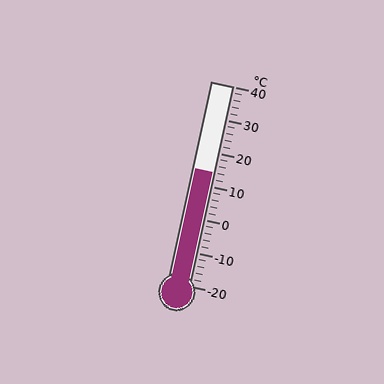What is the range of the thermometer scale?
The thermometer scale ranges from -20°C to 40°C.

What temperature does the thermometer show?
The thermometer shows approximately 14°C.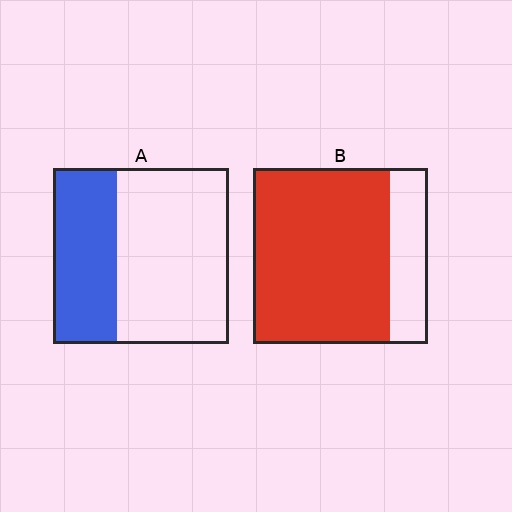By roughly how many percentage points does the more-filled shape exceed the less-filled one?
By roughly 40 percentage points (B over A).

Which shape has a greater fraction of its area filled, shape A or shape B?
Shape B.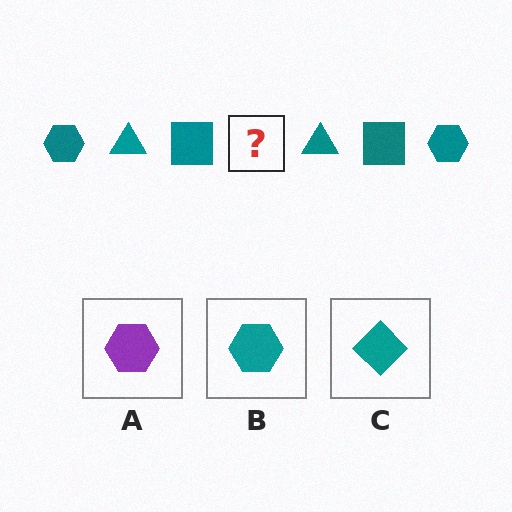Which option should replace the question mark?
Option B.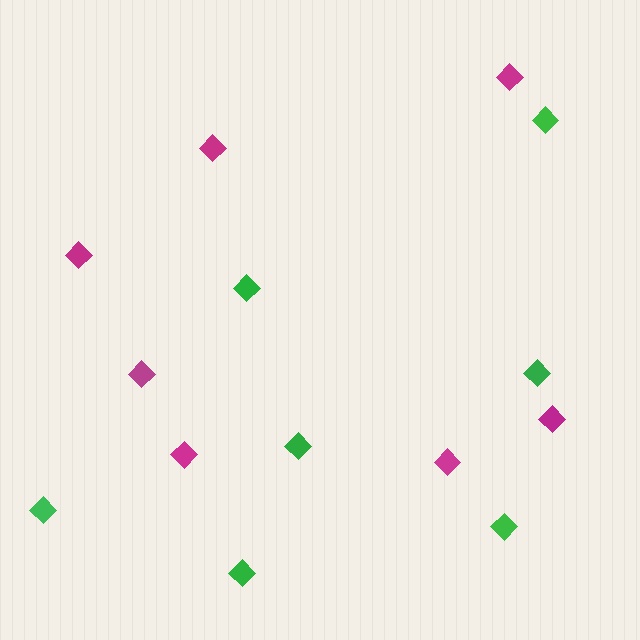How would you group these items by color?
There are 2 groups: one group of magenta diamonds (7) and one group of green diamonds (7).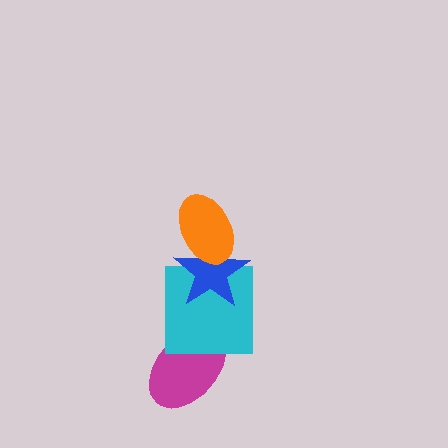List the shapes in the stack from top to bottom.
From top to bottom: the orange ellipse, the blue star, the cyan square, the magenta ellipse.